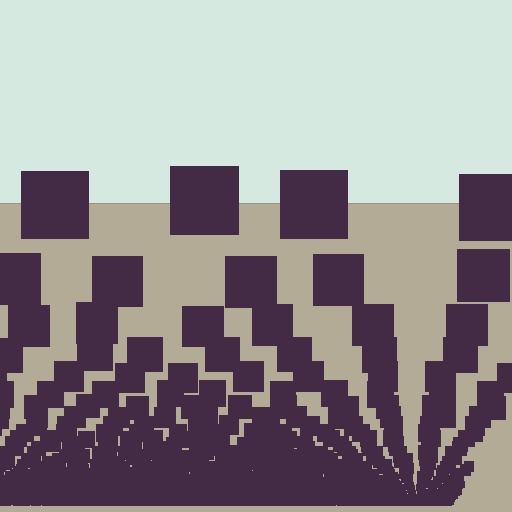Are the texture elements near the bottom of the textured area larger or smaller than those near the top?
Smaller. The gradient is inverted — elements near the bottom are smaller and denser.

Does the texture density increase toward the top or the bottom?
Density increases toward the bottom.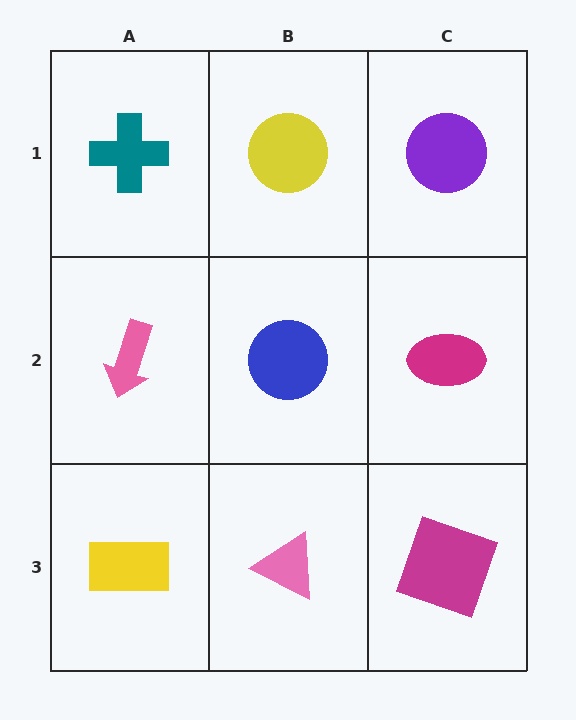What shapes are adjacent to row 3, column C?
A magenta ellipse (row 2, column C), a pink triangle (row 3, column B).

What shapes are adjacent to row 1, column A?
A pink arrow (row 2, column A), a yellow circle (row 1, column B).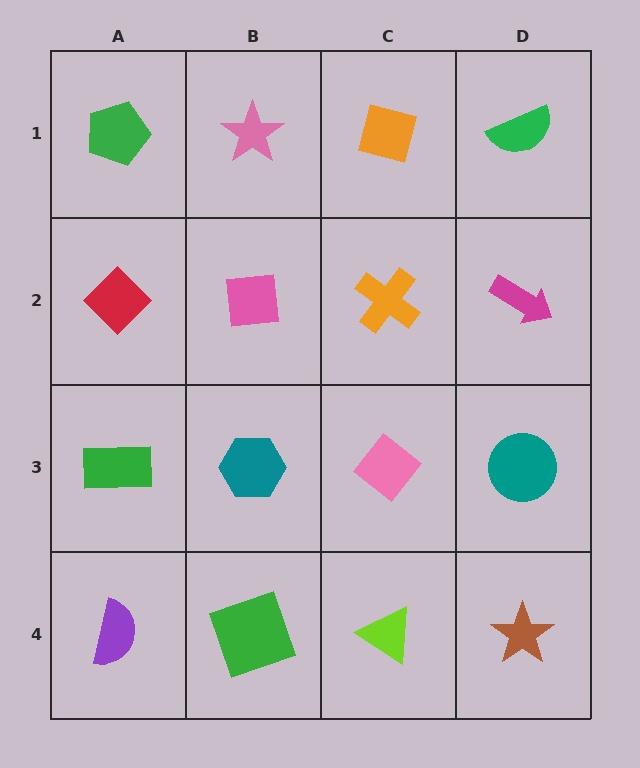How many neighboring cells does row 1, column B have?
3.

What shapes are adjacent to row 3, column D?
A magenta arrow (row 2, column D), a brown star (row 4, column D), a pink diamond (row 3, column C).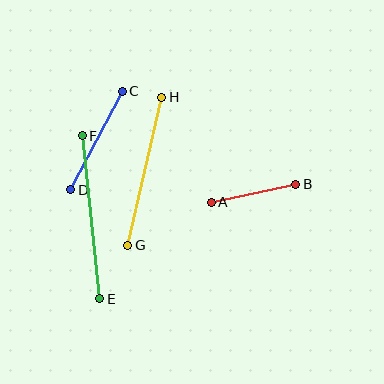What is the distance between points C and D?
The distance is approximately 111 pixels.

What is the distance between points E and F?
The distance is approximately 164 pixels.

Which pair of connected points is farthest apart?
Points E and F are farthest apart.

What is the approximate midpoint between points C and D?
The midpoint is at approximately (97, 140) pixels.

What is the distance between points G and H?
The distance is approximately 152 pixels.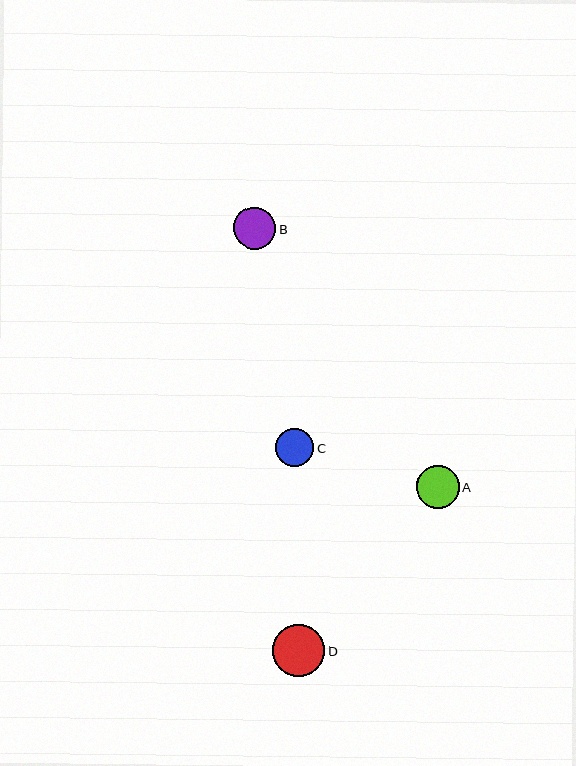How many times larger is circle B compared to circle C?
Circle B is approximately 1.1 times the size of circle C.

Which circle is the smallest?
Circle C is the smallest with a size of approximately 38 pixels.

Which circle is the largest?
Circle D is the largest with a size of approximately 52 pixels.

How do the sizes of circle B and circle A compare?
Circle B and circle A are approximately the same size.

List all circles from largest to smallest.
From largest to smallest: D, B, A, C.